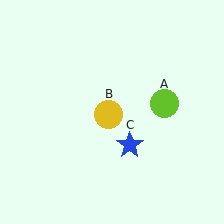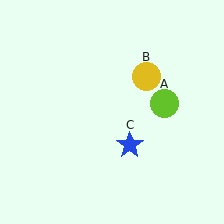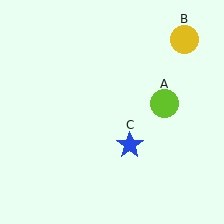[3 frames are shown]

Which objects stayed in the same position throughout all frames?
Lime circle (object A) and blue star (object C) remained stationary.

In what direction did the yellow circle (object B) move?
The yellow circle (object B) moved up and to the right.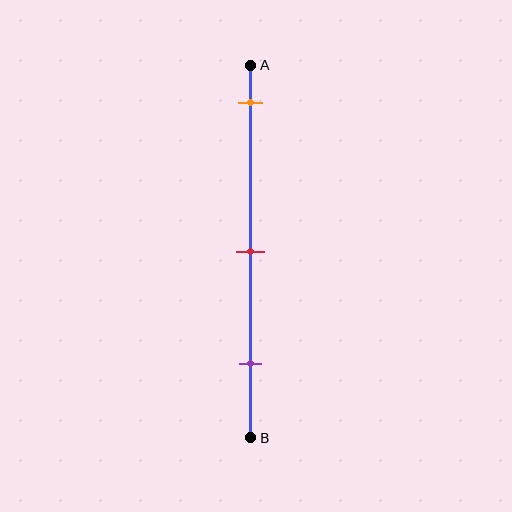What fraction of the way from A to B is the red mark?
The red mark is approximately 50% (0.5) of the way from A to B.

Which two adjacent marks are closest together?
The red and purple marks are the closest adjacent pair.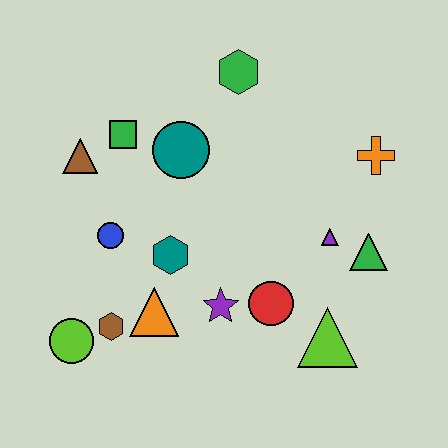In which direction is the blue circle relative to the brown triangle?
The blue circle is below the brown triangle.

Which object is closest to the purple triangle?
The green triangle is closest to the purple triangle.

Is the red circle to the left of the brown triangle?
No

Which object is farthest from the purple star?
The green hexagon is farthest from the purple star.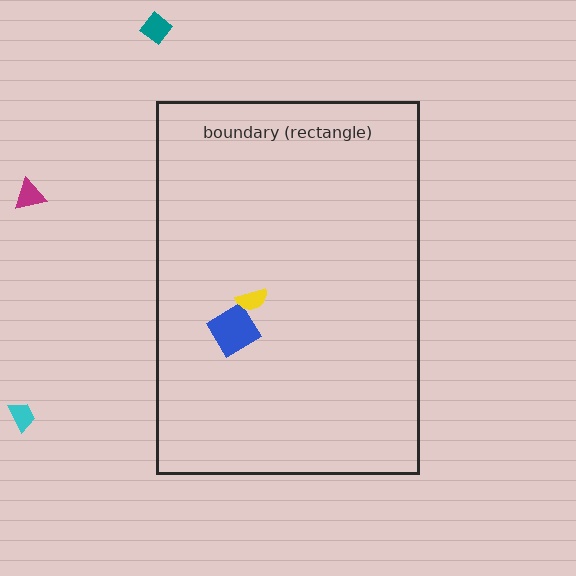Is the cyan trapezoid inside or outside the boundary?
Outside.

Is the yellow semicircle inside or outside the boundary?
Inside.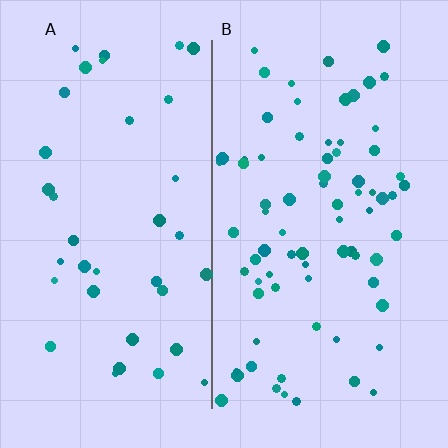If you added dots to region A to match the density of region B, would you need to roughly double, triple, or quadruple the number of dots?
Approximately double.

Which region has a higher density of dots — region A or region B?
B (the right).